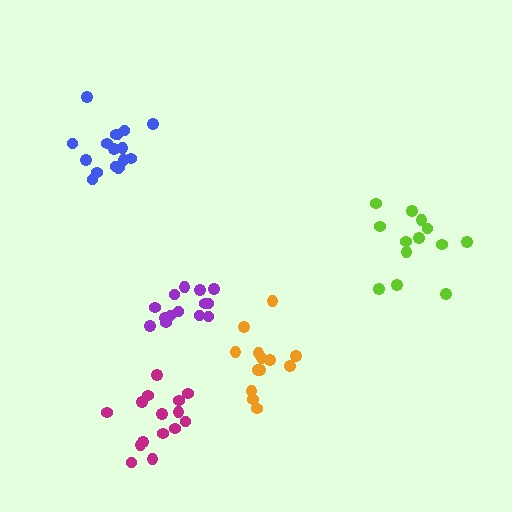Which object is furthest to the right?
The lime cluster is rightmost.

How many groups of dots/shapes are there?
There are 5 groups.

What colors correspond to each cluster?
The clusters are colored: blue, orange, purple, magenta, lime.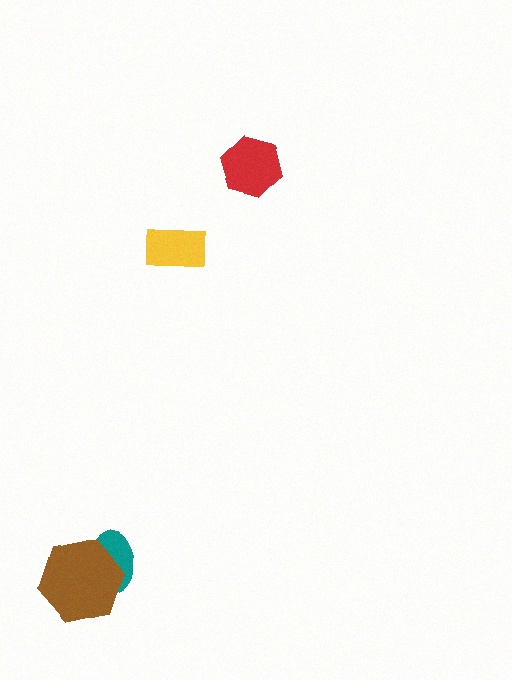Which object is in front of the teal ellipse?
The brown hexagon is in front of the teal ellipse.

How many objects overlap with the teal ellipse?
1 object overlaps with the teal ellipse.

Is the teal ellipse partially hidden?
Yes, it is partially covered by another shape.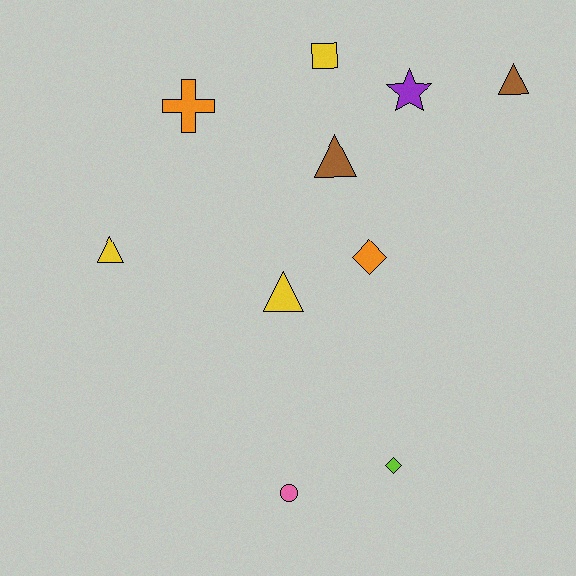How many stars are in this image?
There is 1 star.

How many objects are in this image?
There are 10 objects.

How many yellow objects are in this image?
There are 3 yellow objects.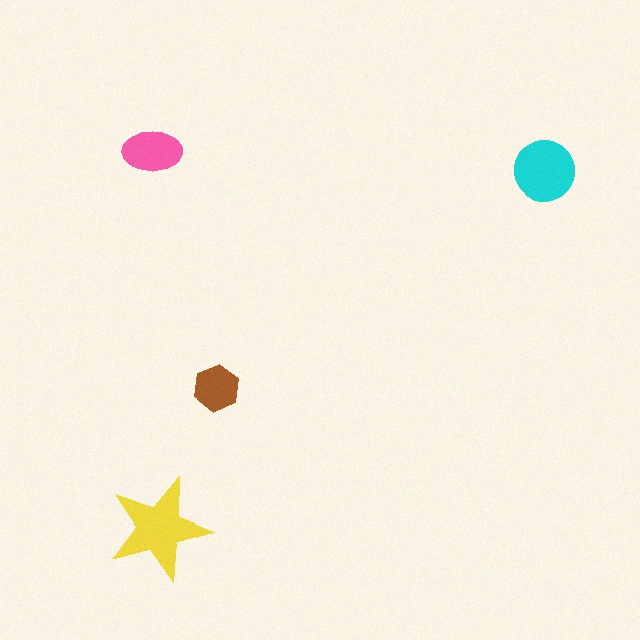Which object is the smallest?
The brown hexagon.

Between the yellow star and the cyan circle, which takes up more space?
The yellow star.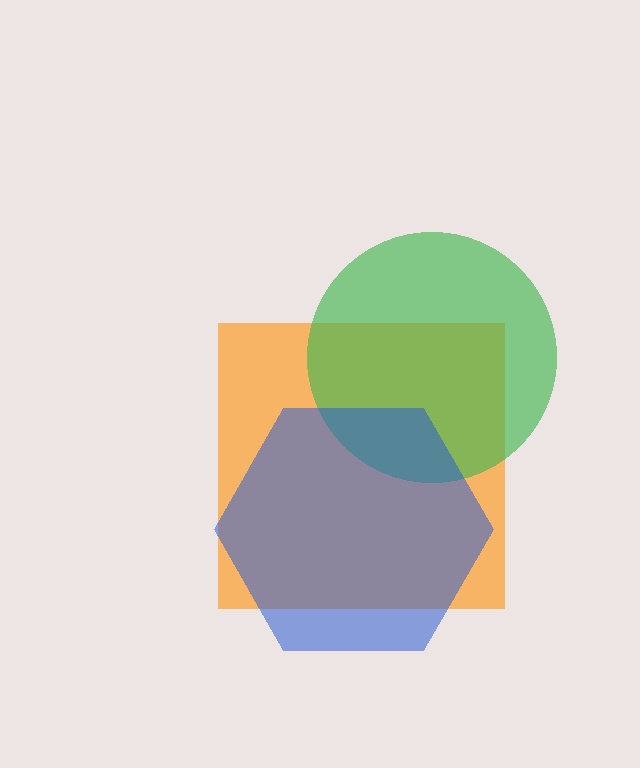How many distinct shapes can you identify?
There are 3 distinct shapes: an orange square, a green circle, a blue hexagon.